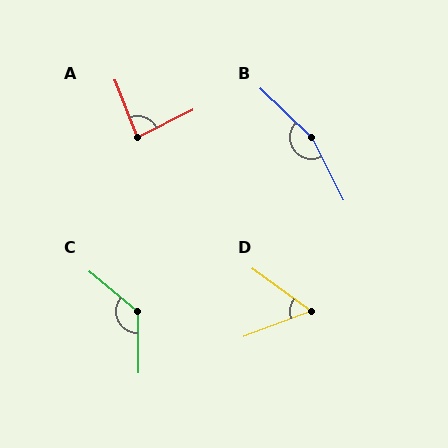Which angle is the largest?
B, at approximately 160 degrees.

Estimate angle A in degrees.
Approximately 84 degrees.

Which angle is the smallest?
D, at approximately 57 degrees.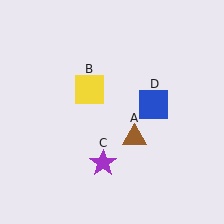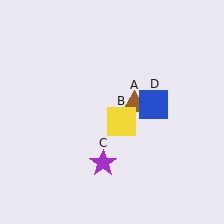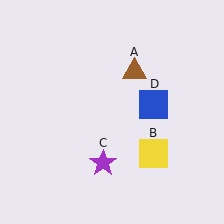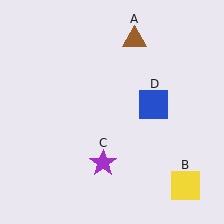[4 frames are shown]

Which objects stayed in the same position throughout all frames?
Purple star (object C) and blue square (object D) remained stationary.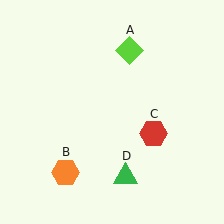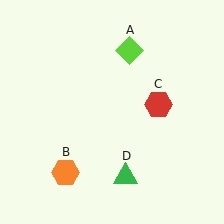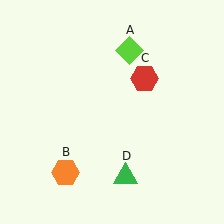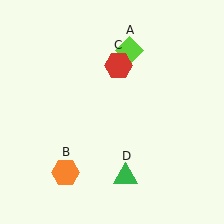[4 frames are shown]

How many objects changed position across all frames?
1 object changed position: red hexagon (object C).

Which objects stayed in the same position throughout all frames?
Lime diamond (object A) and orange hexagon (object B) and green triangle (object D) remained stationary.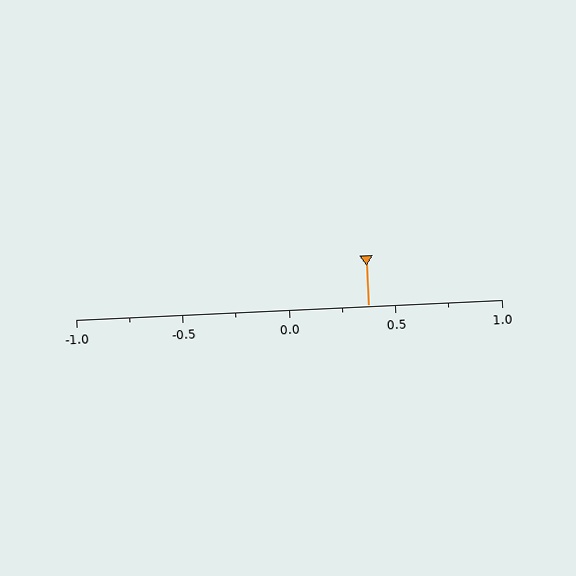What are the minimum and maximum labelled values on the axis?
The axis runs from -1.0 to 1.0.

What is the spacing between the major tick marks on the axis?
The major ticks are spaced 0.5 apart.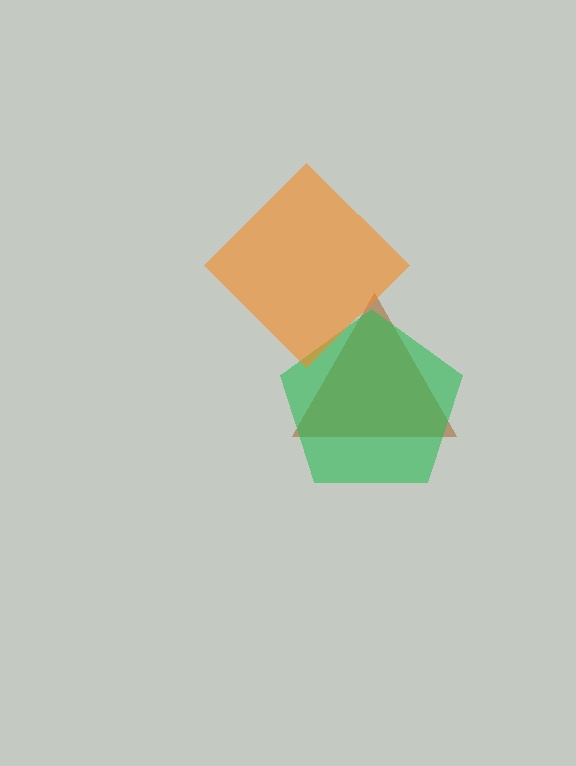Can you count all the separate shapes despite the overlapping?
Yes, there are 3 separate shapes.